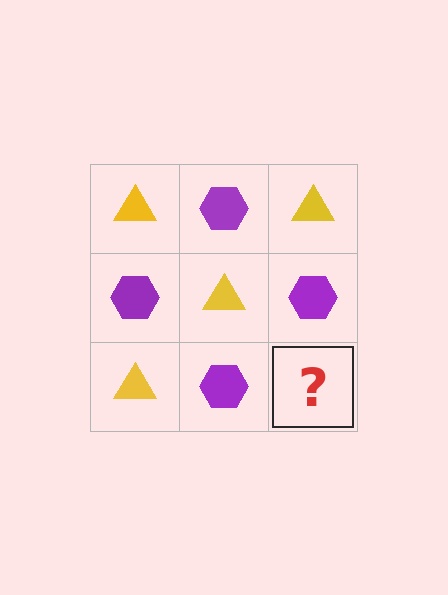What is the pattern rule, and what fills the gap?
The rule is that it alternates yellow triangle and purple hexagon in a checkerboard pattern. The gap should be filled with a yellow triangle.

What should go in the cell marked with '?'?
The missing cell should contain a yellow triangle.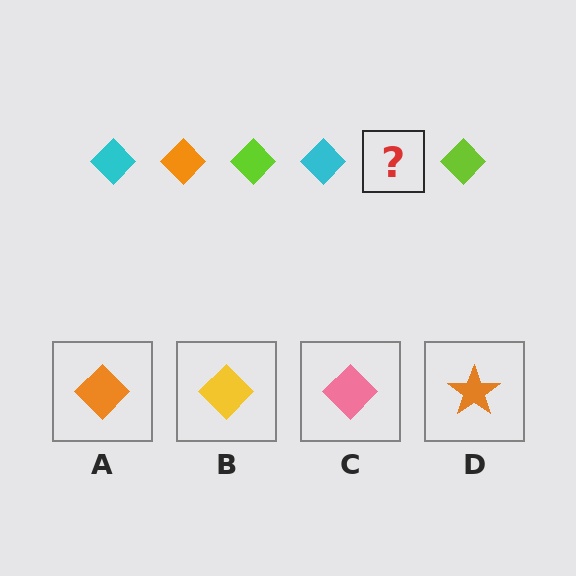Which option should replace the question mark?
Option A.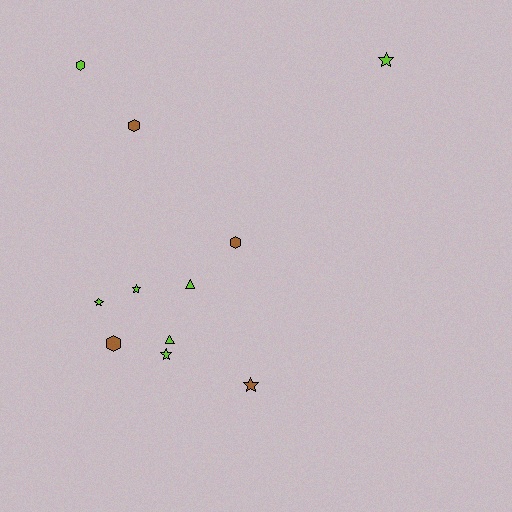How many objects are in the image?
There are 11 objects.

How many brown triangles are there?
There are no brown triangles.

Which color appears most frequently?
Lime, with 7 objects.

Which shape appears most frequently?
Star, with 5 objects.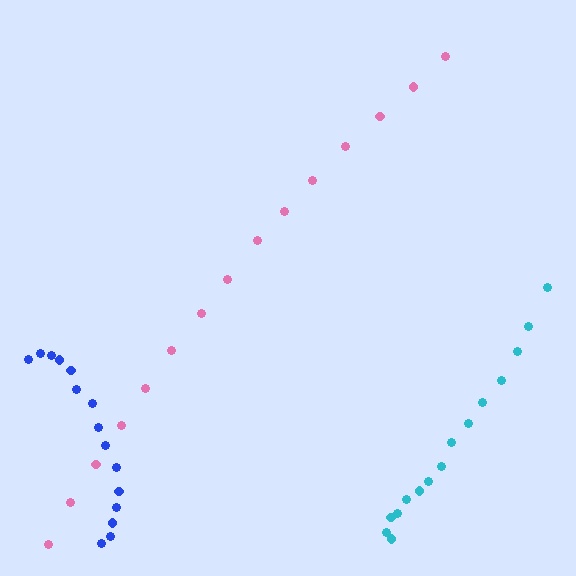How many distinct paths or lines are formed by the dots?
There are 3 distinct paths.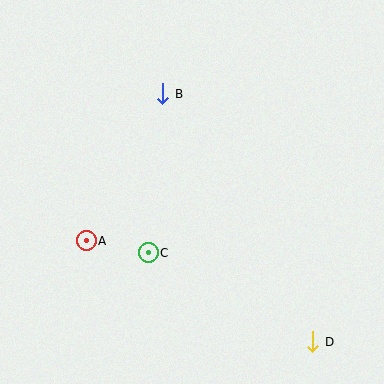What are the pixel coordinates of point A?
Point A is at (86, 241).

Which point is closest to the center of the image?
Point C at (148, 253) is closest to the center.